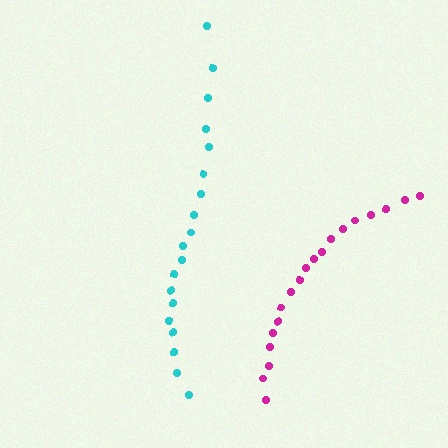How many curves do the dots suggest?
There are 2 distinct paths.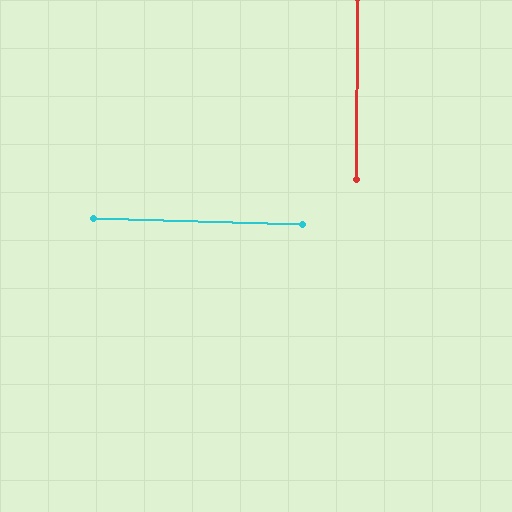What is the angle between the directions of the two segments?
Approximately 89 degrees.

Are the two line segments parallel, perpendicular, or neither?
Perpendicular — they meet at approximately 89°.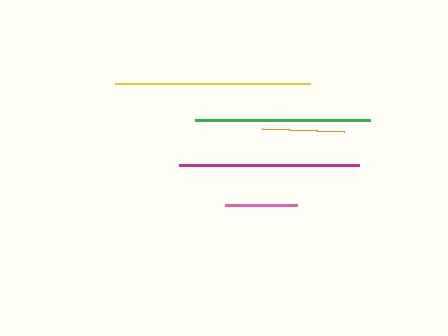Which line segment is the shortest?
The pink line is the shortest at approximately 72 pixels.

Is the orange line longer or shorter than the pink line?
The orange line is longer than the pink line.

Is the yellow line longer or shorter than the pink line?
The yellow line is longer than the pink line.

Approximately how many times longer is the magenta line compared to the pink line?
The magenta line is approximately 2.5 times the length of the pink line.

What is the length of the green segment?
The green segment is approximately 175 pixels long.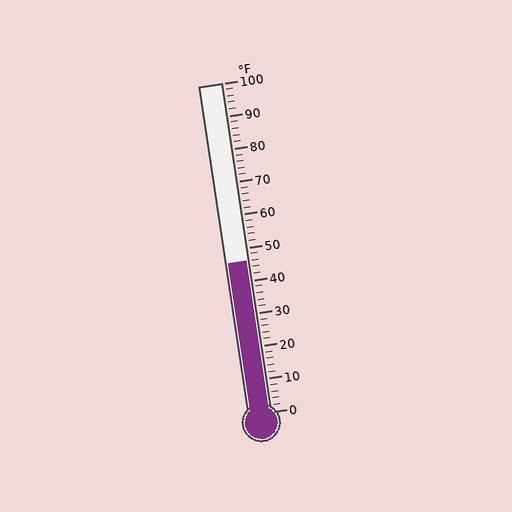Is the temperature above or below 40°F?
The temperature is above 40°F.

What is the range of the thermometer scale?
The thermometer scale ranges from 0°F to 100°F.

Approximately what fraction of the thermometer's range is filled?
The thermometer is filled to approximately 45% of its range.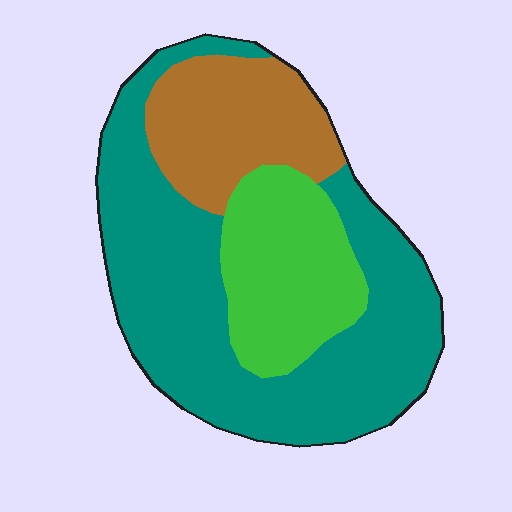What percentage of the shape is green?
Green covers roughly 20% of the shape.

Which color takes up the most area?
Teal, at roughly 55%.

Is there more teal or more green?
Teal.